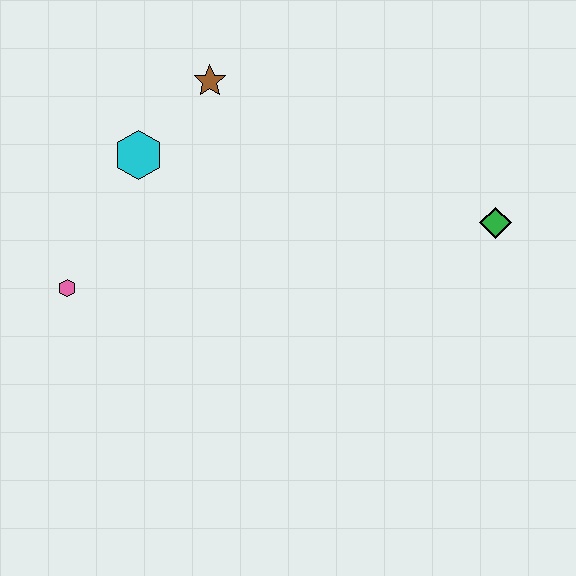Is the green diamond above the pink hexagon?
Yes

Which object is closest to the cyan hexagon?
The brown star is closest to the cyan hexagon.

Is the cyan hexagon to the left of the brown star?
Yes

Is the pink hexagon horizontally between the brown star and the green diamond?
No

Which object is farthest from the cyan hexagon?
The green diamond is farthest from the cyan hexagon.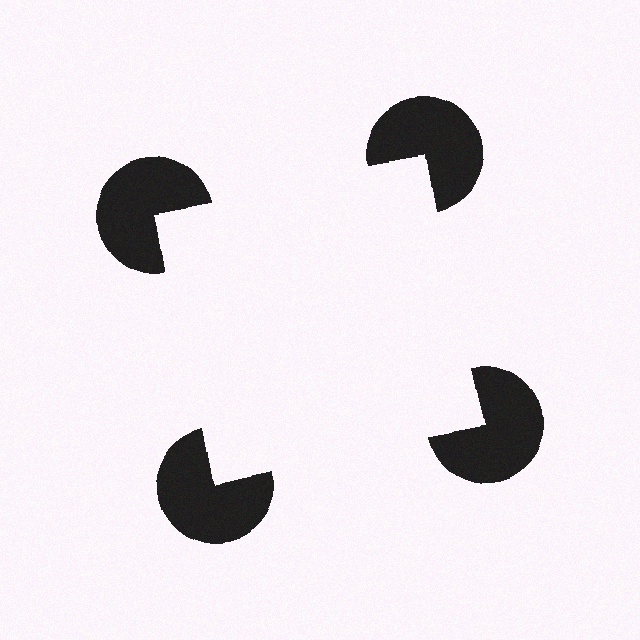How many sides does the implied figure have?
4 sides.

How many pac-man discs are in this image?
There are 4 — one at each vertex of the illusory square.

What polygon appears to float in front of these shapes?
An illusory square — its edges are inferred from the aligned wedge cuts in the pac-man discs, not physically drawn.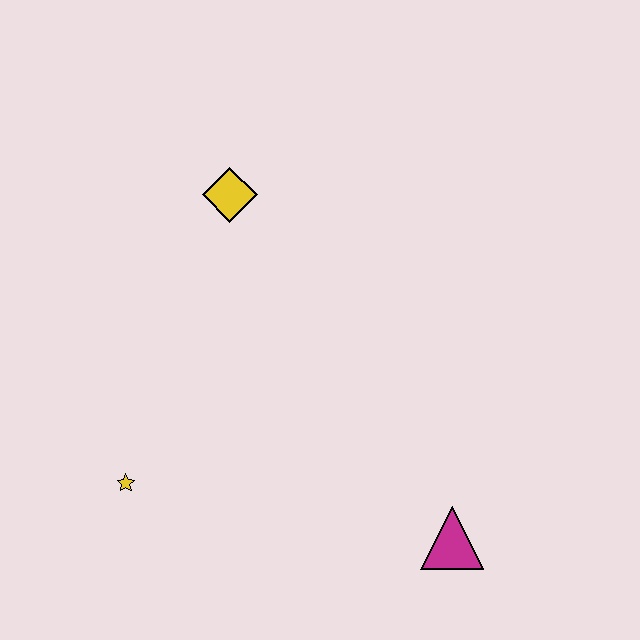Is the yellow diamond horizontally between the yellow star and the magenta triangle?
Yes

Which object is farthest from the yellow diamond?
The magenta triangle is farthest from the yellow diamond.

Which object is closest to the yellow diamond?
The yellow star is closest to the yellow diamond.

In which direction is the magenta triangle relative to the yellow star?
The magenta triangle is to the right of the yellow star.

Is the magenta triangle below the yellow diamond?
Yes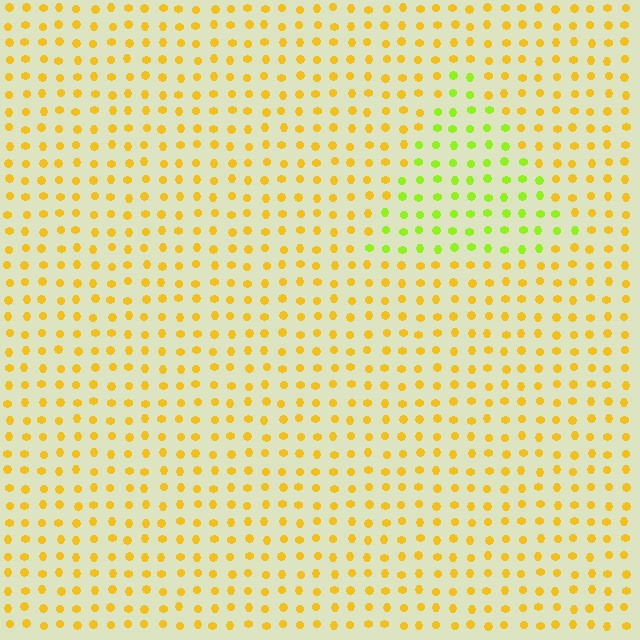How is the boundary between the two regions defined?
The boundary is defined purely by a slight shift in hue (about 42 degrees). Spacing, size, and orientation are identical on both sides.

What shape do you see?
I see a triangle.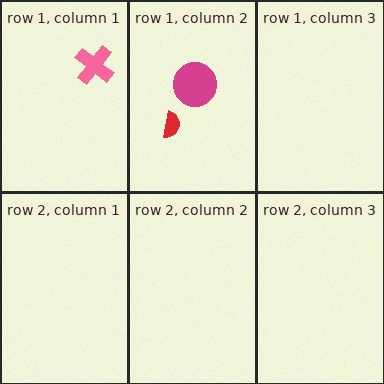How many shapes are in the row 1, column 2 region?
2.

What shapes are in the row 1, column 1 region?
The pink cross.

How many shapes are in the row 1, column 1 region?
1.